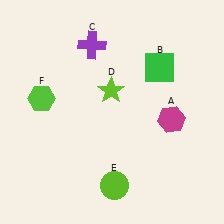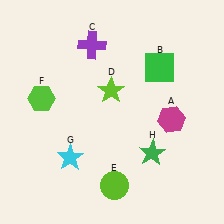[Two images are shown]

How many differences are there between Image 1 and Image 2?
There are 2 differences between the two images.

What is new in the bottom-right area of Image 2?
A green star (H) was added in the bottom-right area of Image 2.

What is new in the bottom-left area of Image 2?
A cyan star (G) was added in the bottom-left area of Image 2.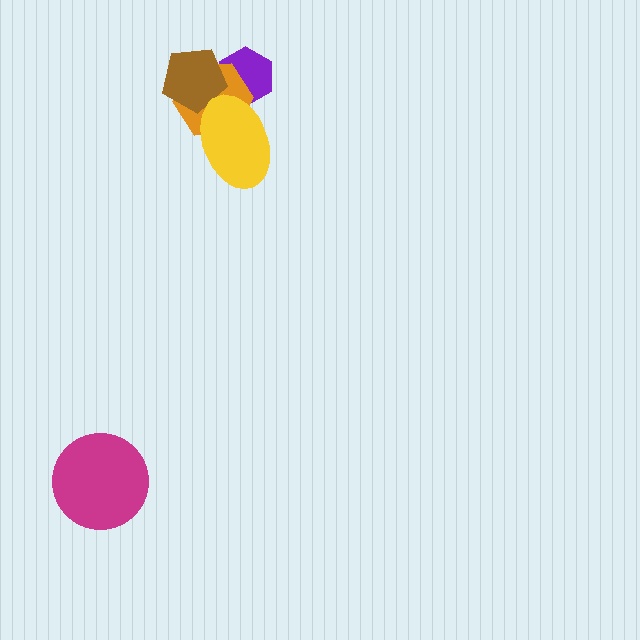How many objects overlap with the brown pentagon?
3 objects overlap with the brown pentagon.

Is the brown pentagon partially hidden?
Yes, it is partially covered by another shape.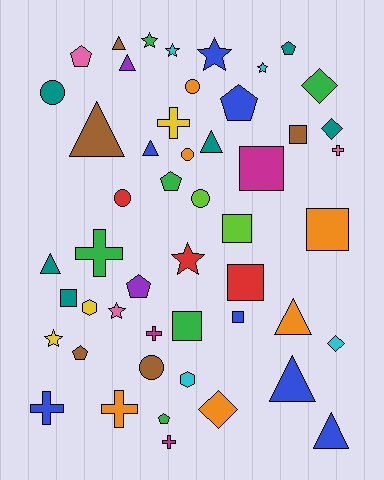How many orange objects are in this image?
There are 6 orange objects.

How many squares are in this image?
There are 8 squares.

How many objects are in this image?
There are 50 objects.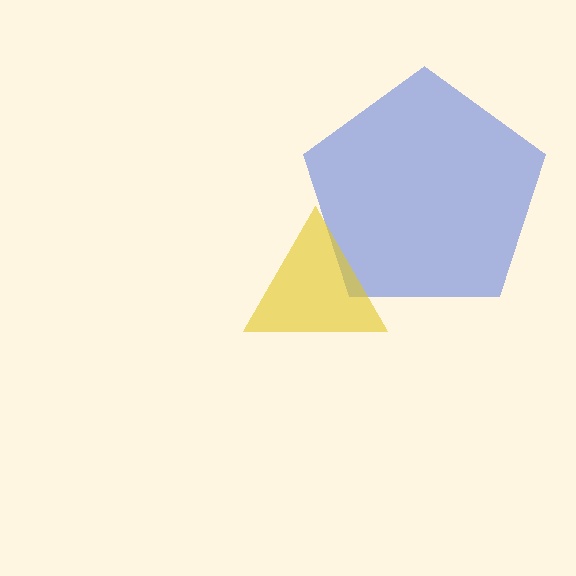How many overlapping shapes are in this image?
There are 2 overlapping shapes in the image.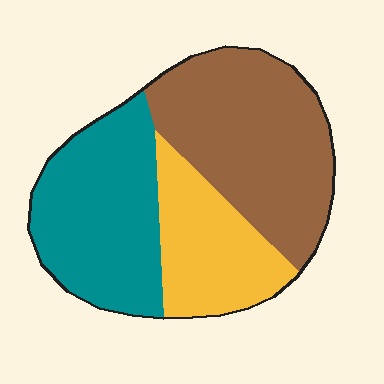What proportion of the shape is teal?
Teal covers around 35% of the shape.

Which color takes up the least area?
Yellow, at roughly 25%.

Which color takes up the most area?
Brown, at roughly 40%.